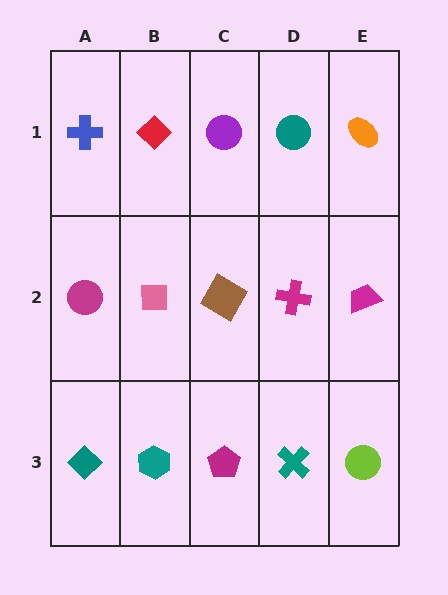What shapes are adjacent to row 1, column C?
A brown diamond (row 2, column C), a red diamond (row 1, column B), a teal circle (row 1, column D).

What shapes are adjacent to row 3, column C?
A brown diamond (row 2, column C), a teal hexagon (row 3, column B), a teal cross (row 3, column D).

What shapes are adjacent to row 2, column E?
An orange ellipse (row 1, column E), a lime circle (row 3, column E), a magenta cross (row 2, column D).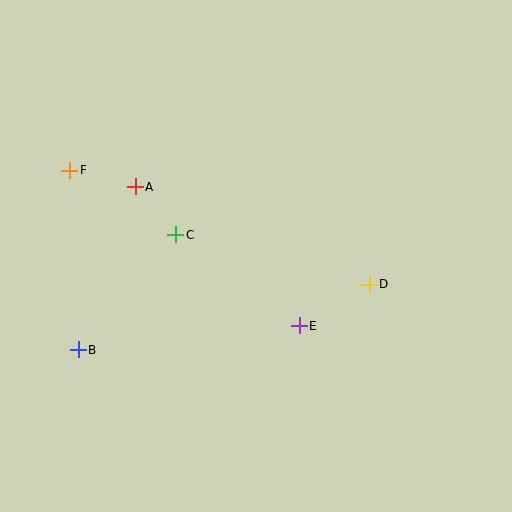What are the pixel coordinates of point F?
Point F is at (70, 170).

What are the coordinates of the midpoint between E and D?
The midpoint between E and D is at (334, 305).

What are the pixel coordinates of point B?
Point B is at (78, 350).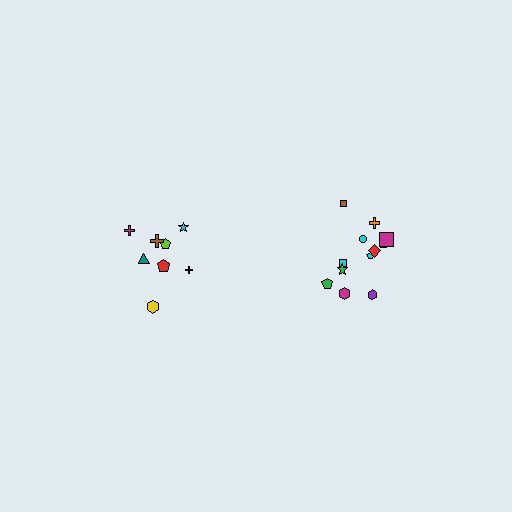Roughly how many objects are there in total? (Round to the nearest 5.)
Roughly 20 objects in total.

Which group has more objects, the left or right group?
The right group.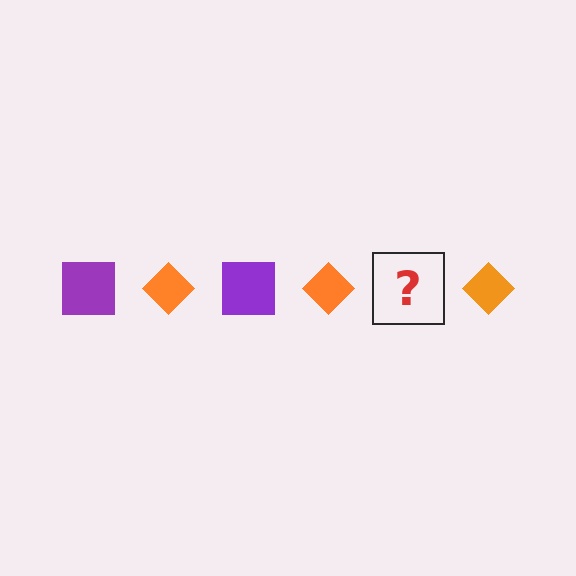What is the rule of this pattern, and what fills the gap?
The rule is that the pattern alternates between purple square and orange diamond. The gap should be filled with a purple square.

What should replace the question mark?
The question mark should be replaced with a purple square.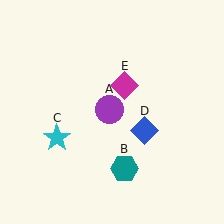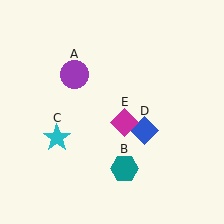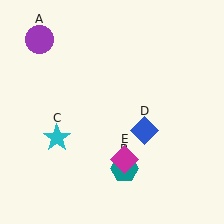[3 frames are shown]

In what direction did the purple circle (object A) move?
The purple circle (object A) moved up and to the left.